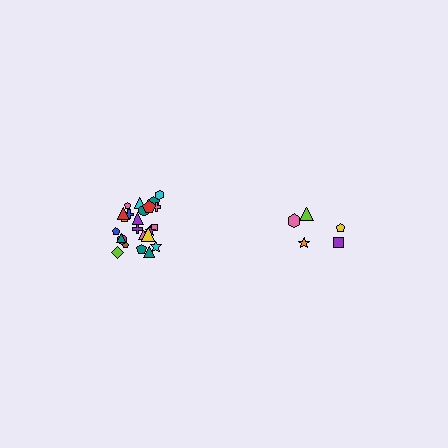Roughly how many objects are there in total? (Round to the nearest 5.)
Roughly 30 objects in total.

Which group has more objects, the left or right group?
The left group.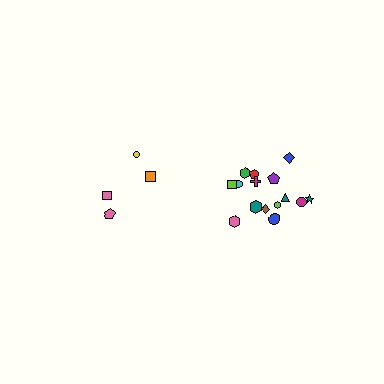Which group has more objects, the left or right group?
The right group.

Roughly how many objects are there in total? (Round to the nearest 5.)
Roughly 20 objects in total.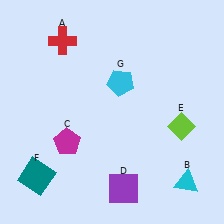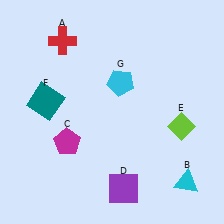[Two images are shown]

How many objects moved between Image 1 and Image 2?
1 object moved between the two images.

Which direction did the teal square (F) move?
The teal square (F) moved up.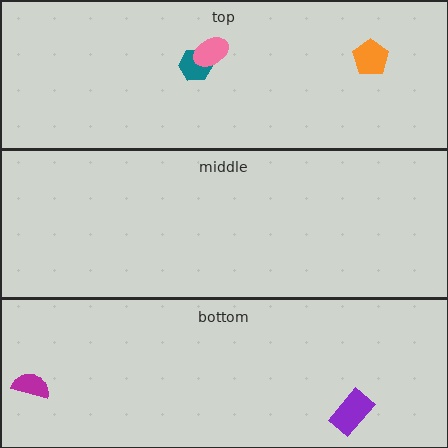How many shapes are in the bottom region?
2.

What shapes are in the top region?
The teal hexagon, the orange pentagon, the pink ellipse.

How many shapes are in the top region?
3.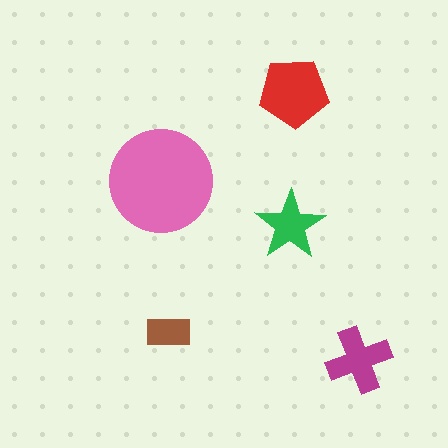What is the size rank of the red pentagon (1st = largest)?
2nd.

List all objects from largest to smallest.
The pink circle, the red pentagon, the magenta cross, the green star, the brown rectangle.